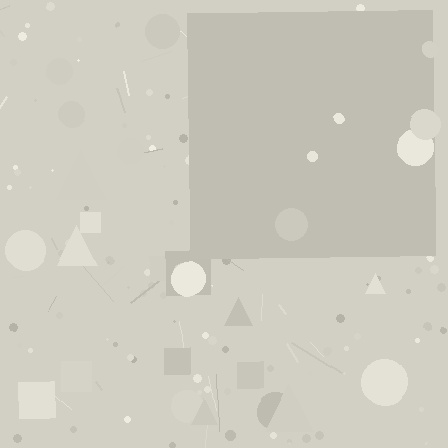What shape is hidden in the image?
A square is hidden in the image.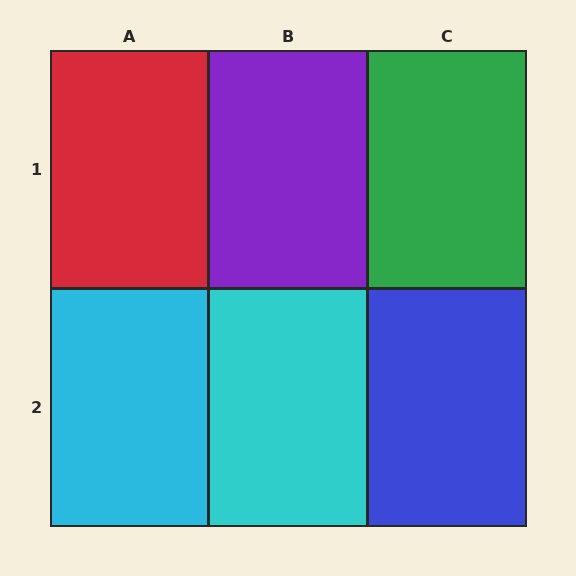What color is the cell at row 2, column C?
Blue.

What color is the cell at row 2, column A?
Cyan.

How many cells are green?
1 cell is green.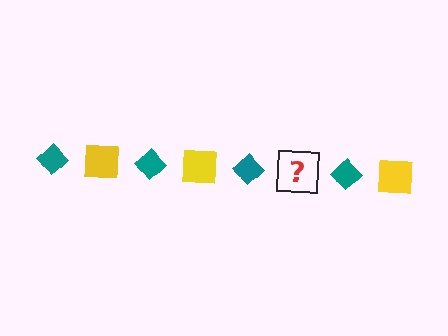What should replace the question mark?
The question mark should be replaced with a yellow square.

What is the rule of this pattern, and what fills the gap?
The rule is that the pattern alternates between teal diamond and yellow square. The gap should be filled with a yellow square.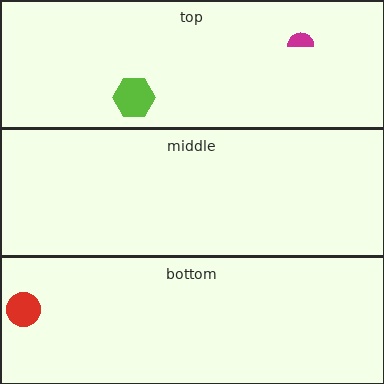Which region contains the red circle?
The bottom region.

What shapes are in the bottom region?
The red circle.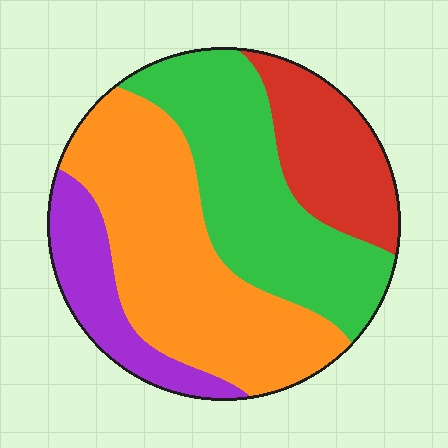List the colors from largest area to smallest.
From largest to smallest: orange, green, red, purple.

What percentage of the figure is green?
Green takes up about one third (1/3) of the figure.